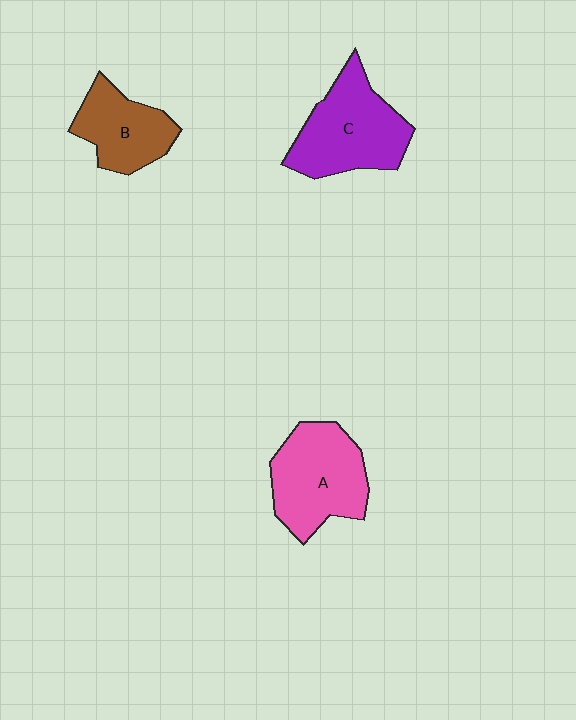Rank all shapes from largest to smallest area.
From largest to smallest: C (purple), A (pink), B (brown).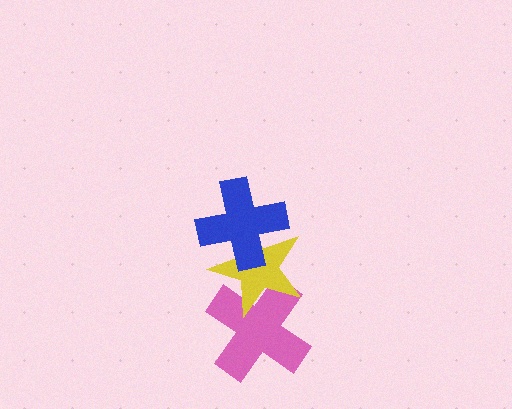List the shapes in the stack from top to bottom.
From top to bottom: the blue cross, the yellow star, the pink cross.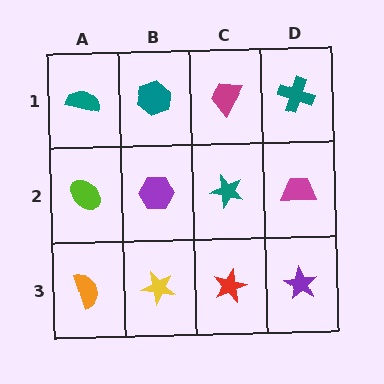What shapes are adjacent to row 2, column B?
A teal hexagon (row 1, column B), a yellow star (row 3, column B), a lime ellipse (row 2, column A), a teal star (row 2, column C).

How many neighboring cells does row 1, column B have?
3.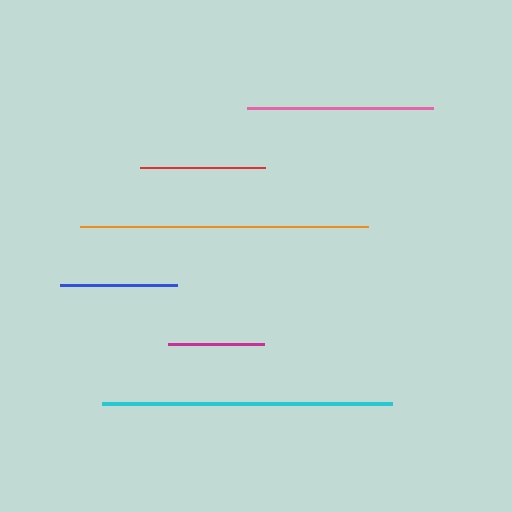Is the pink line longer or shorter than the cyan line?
The cyan line is longer than the pink line.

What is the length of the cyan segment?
The cyan segment is approximately 290 pixels long.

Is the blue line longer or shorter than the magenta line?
The blue line is longer than the magenta line.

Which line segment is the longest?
The cyan line is the longest at approximately 290 pixels.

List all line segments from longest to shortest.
From longest to shortest: cyan, orange, pink, red, blue, magenta.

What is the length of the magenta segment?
The magenta segment is approximately 96 pixels long.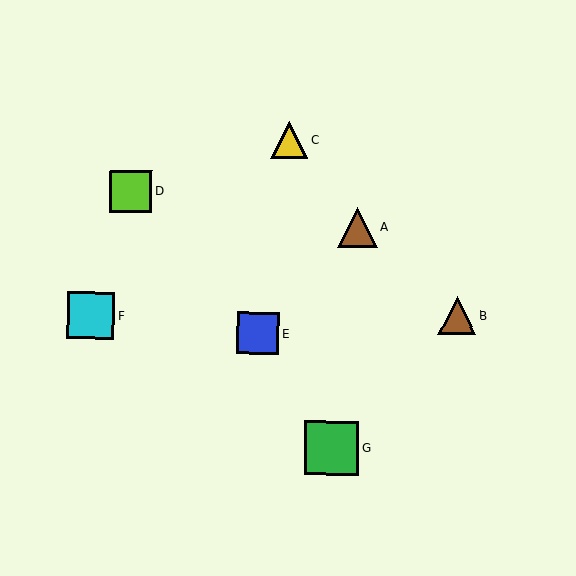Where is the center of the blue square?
The center of the blue square is at (258, 333).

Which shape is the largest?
The green square (labeled G) is the largest.